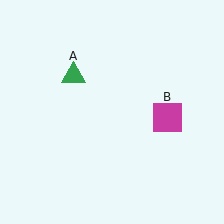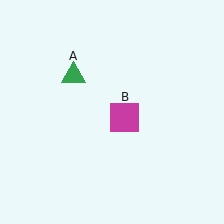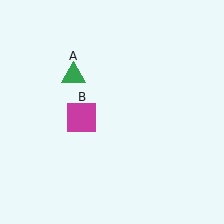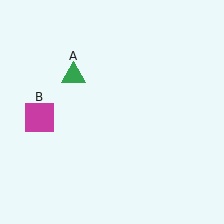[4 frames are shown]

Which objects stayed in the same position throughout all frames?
Green triangle (object A) remained stationary.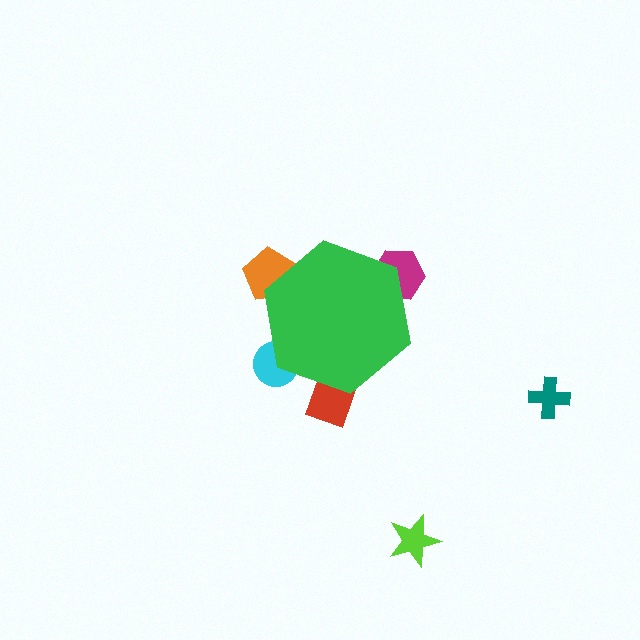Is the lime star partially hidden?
No, the lime star is fully visible.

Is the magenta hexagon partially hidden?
Yes, the magenta hexagon is partially hidden behind the green hexagon.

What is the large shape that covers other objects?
A green hexagon.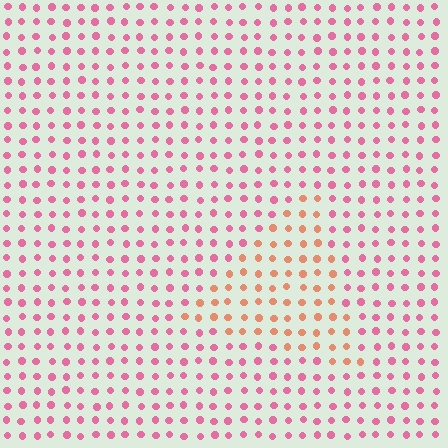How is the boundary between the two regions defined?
The boundary is defined purely by a slight shift in hue (about 41 degrees). Spacing, size, and orientation are identical on both sides.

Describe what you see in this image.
The image is filled with small pink elements in a uniform arrangement. A triangle-shaped region is visible where the elements are tinted to a slightly different hue, forming a subtle color boundary.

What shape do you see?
I see a triangle.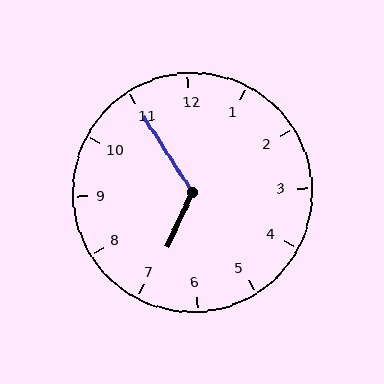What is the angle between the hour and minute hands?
Approximately 122 degrees.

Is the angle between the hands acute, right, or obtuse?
It is obtuse.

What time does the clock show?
6:55.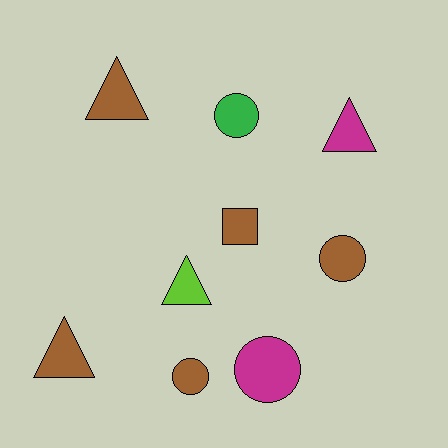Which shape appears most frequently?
Triangle, with 4 objects.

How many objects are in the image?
There are 9 objects.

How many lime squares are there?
There are no lime squares.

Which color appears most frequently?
Brown, with 5 objects.